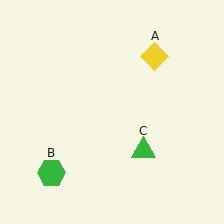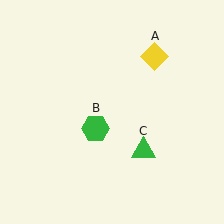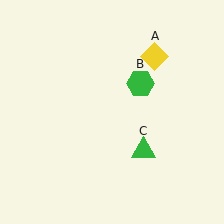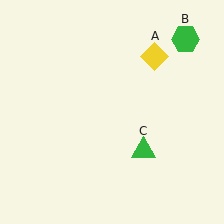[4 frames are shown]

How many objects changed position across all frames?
1 object changed position: green hexagon (object B).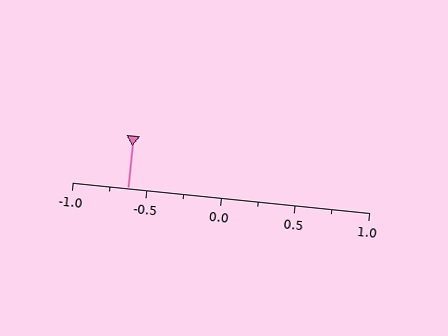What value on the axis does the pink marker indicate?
The marker indicates approximately -0.62.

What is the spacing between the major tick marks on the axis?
The major ticks are spaced 0.5 apart.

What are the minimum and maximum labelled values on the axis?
The axis runs from -1.0 to 1.0.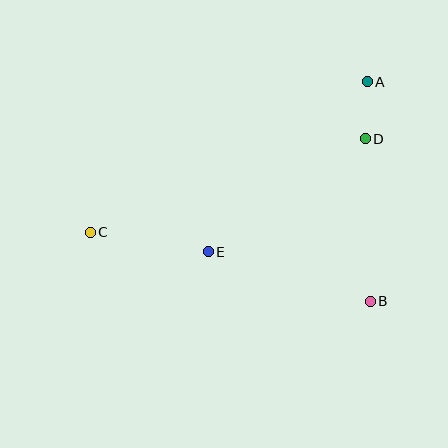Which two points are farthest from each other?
Points A and C are farthest from each other.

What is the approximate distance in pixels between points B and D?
The distance between B and D is approximately 162 pixels.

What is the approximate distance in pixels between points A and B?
The distance between A and B is approximately 219 pixels.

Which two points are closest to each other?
Points A and D are closest to each other.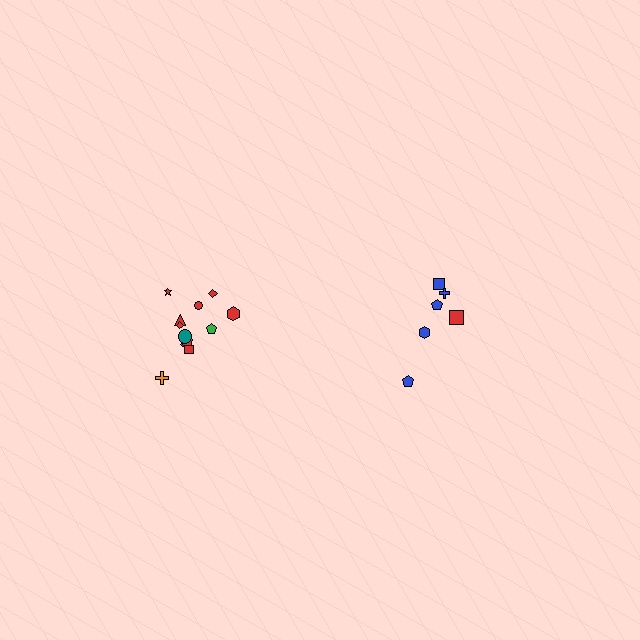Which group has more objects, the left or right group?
The left group.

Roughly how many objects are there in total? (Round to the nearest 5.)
Roughly 20 objects in total.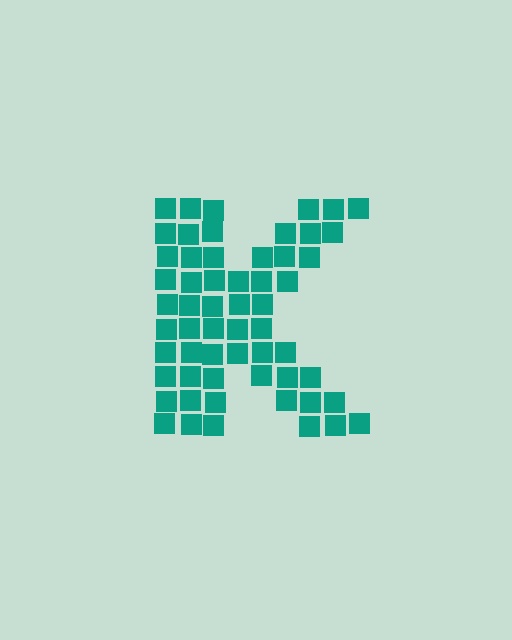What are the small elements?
The small elements are squares.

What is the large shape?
The large shape is the letter K.